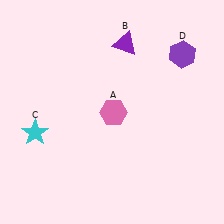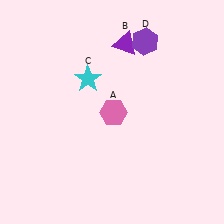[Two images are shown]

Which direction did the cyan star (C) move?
The cyan star (C) moved up.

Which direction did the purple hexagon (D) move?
The purple hexagon (D) moved left.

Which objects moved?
The objects that moved are: the cyan star (C), the purple hexagon (D).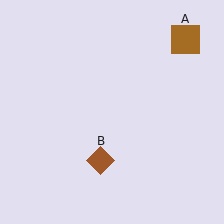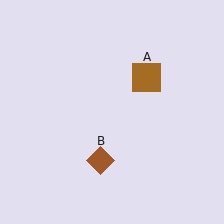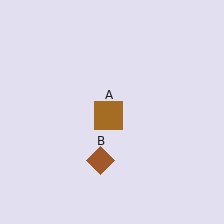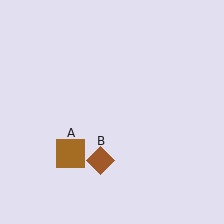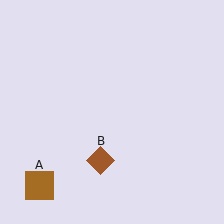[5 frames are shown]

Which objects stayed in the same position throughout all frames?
Brown diamond (object B) remained stationary.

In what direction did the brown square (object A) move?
The brown square (object A) moved down and to the left.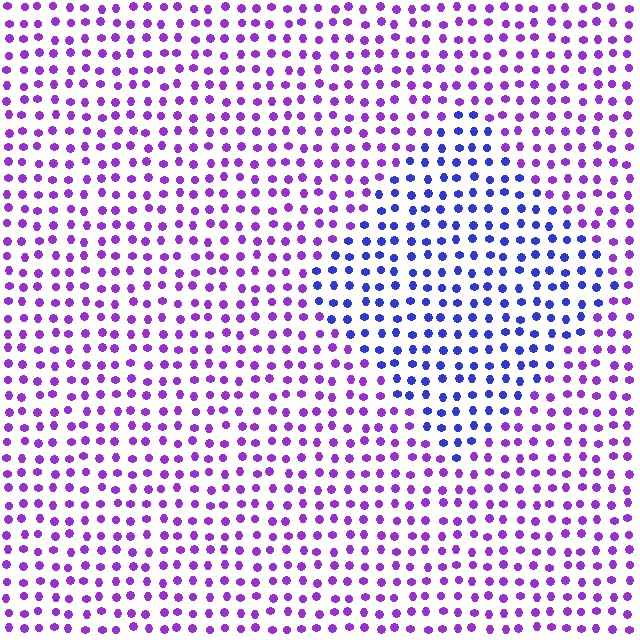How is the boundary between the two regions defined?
The boundary is defined purely by a slight shift in hue (about 43 degrees). Spacing, size, and orientation are identical on both sides.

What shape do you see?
I see a diamond.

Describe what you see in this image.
The image is filled with small purple elements in a uniform arrangement. A diamond-shaped region is visible where the elements are tinted to a slightly different hue, forming a subtle color boundary.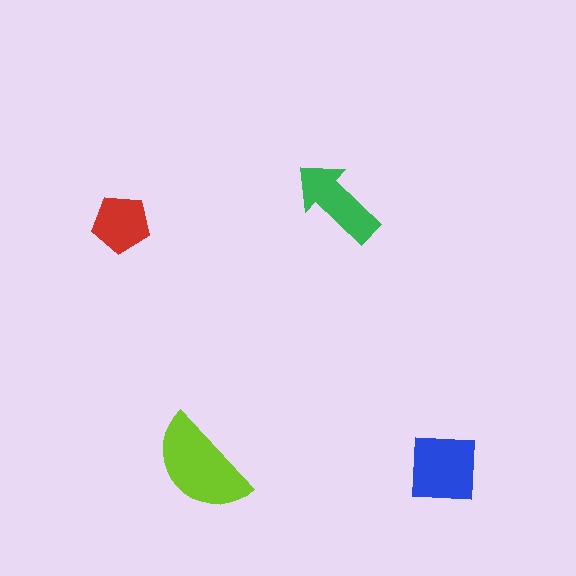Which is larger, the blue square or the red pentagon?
The blue square.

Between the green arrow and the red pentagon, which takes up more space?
The green arrow.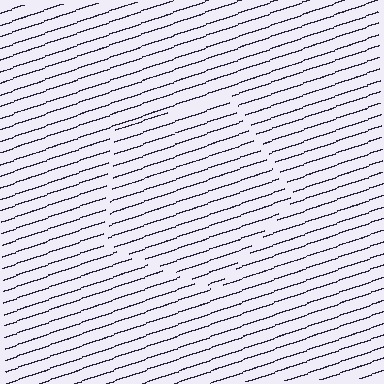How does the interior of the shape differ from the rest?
The interior of the shape contains the same grating, shifted by half a period — the contour is defined by the phase discontinuity where line-ends from the inner and outer gratings abut.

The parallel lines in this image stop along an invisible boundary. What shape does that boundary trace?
An illusory pentagon. The interior of the shape contains the same grating, shifted by half a period — the contour is defined by the phase discontinuity where line-ends from the inner and outer gratings abut.